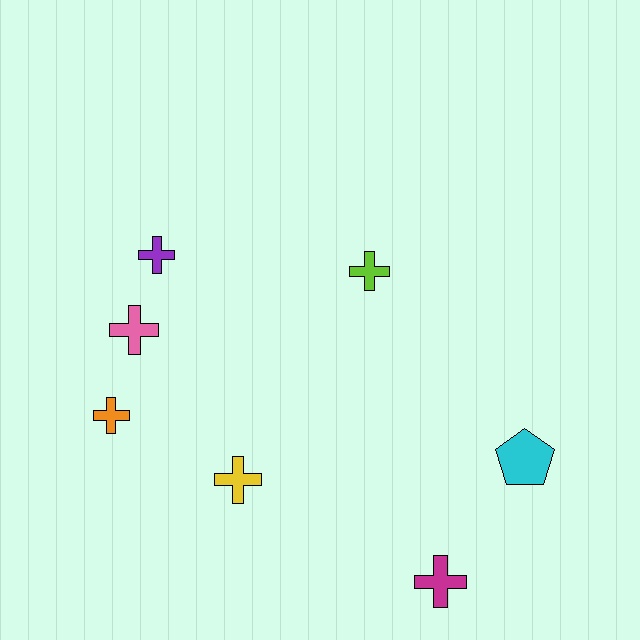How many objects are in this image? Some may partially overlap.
There are 7 objects.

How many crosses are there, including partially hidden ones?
There are 6 crosses.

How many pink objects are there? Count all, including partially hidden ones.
There is 1 pink object.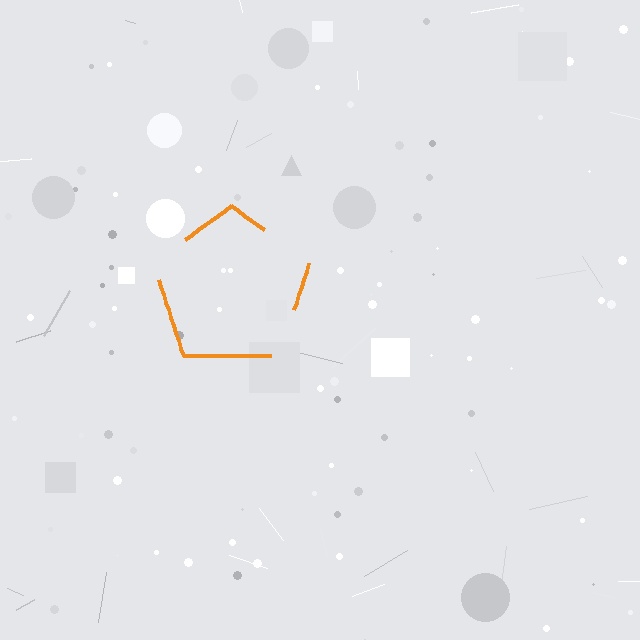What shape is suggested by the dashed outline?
The dashed outline suggests a pentagon.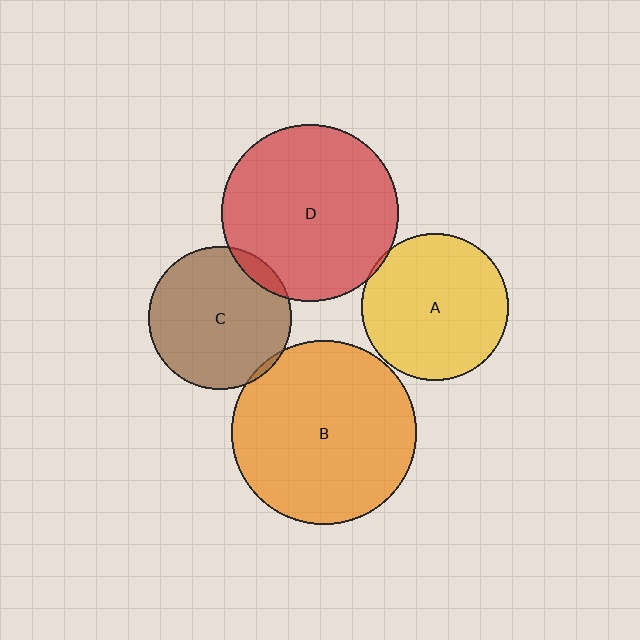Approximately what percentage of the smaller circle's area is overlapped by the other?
Approximately 5%.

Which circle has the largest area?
Circle B (orange).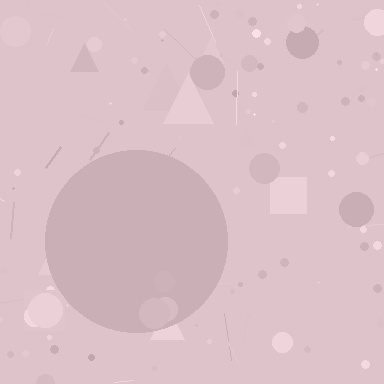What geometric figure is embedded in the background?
A circle is embedded in the background.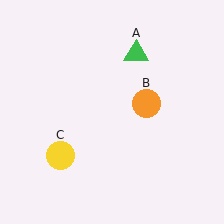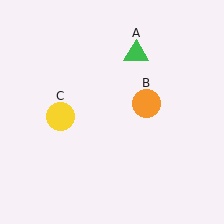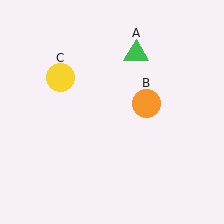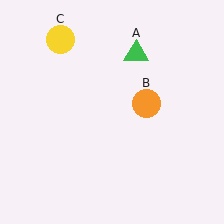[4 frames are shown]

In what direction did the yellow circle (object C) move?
The yellow circle (object C) moved up.